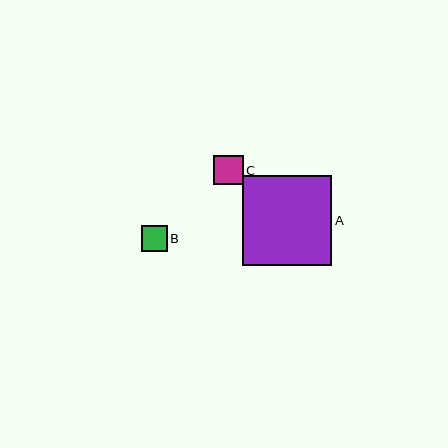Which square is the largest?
Square A is the largest with a size of approximately 90 pixels.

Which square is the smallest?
Square B is the smallest with a size of approximately 25 pixels.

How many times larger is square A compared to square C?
Square A is approximately 3.0 times the size of square C.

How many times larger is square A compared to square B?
Square A is approximately 3.5 times the size of square B.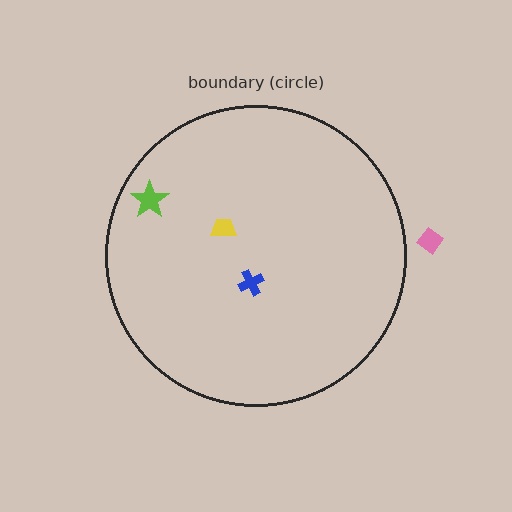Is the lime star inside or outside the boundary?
Inside.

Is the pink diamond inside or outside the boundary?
Outside.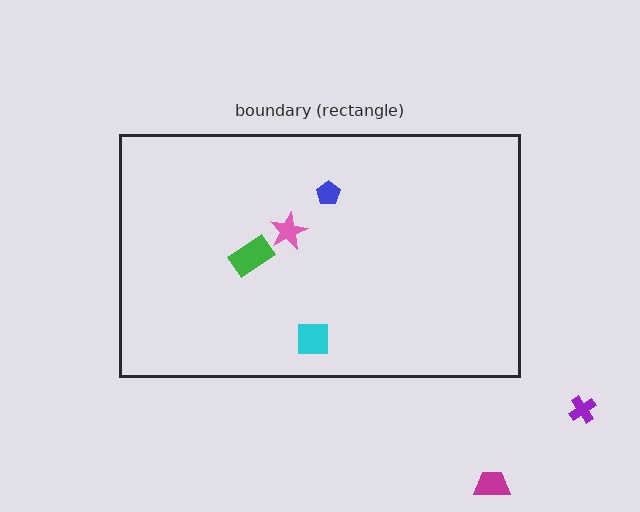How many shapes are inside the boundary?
4 inside, 2 outside.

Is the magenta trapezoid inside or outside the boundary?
Outside.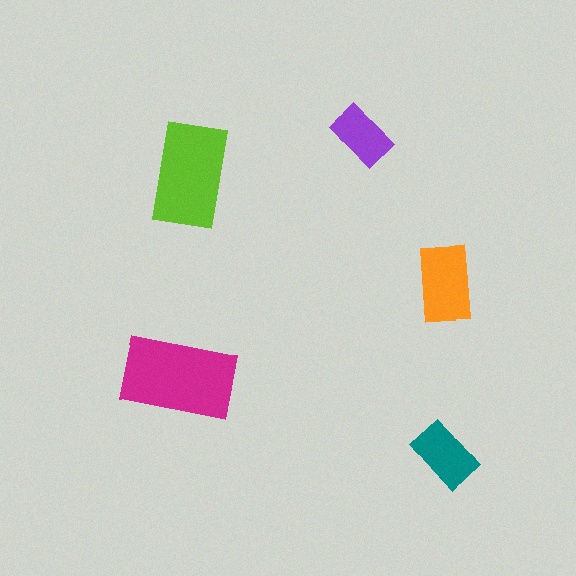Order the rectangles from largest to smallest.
the magenta one, the lime one, the orange one, the teal one, the purple one.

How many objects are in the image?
There are 5 objects in the image.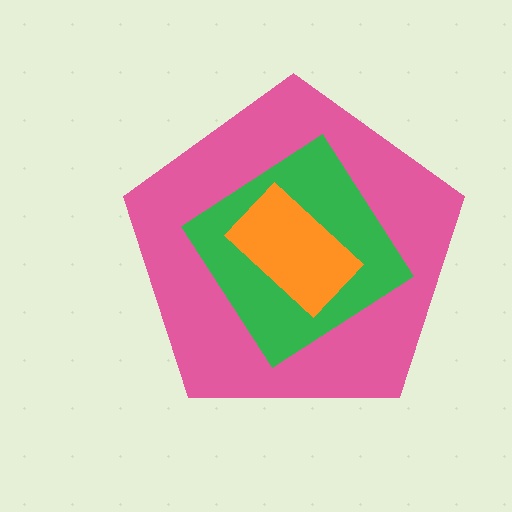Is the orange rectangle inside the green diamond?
Yes.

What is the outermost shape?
The pink pentagon.